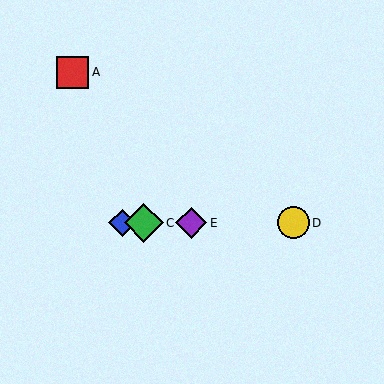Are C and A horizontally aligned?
No, C is at y≈223 and A is at y≈72.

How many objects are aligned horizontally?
4 objects (B, C, D, E) are aligned horizontally.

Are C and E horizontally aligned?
Yes, both are at y≈223.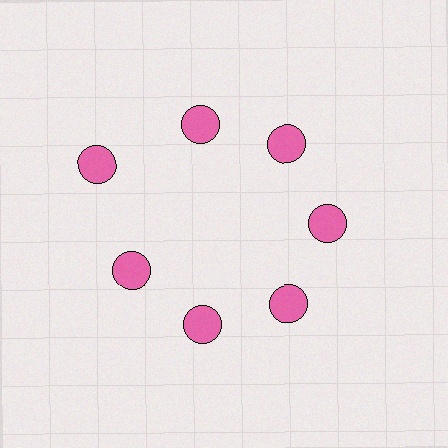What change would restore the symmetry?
The symmetry would be restored by moving it inward, back onto the ring so that all 7 circles sit at equal angles and equal distance from the center.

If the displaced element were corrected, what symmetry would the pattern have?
It would have 7-fold rotational symmetry — the pattern would map onto itself every 51 degrees.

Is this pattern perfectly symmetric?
No. The 7 pink circles are arranged in a ring, but one element near the 10 o'clock position is pushed outward from the center, breaking the 7-fold rotational symmetry.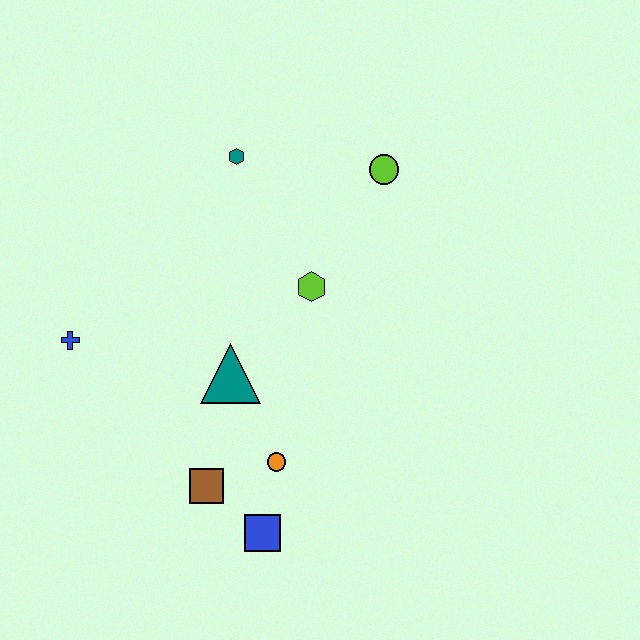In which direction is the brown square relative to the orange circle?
The brown square is to the left of the orange circle.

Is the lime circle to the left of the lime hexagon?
No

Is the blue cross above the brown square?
Yes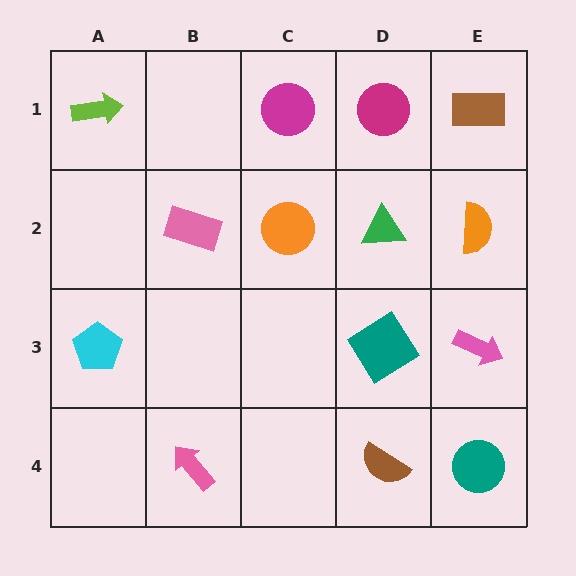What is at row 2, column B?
A pink rectangle.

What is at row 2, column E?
An orange semicircle.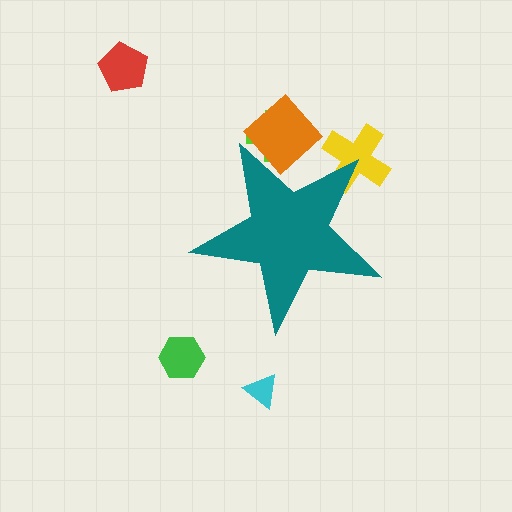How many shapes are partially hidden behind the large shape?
3 shapes are partially hidden.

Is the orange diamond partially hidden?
Yes, the orange diamond is partially hidden behind the teal star.